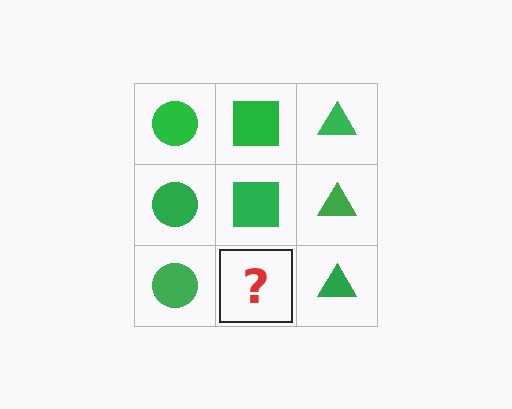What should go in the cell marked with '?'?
The missing cell should contain a green square.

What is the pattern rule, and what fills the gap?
The rule is that each column has a consistent shape. The gap should be filled with a green square.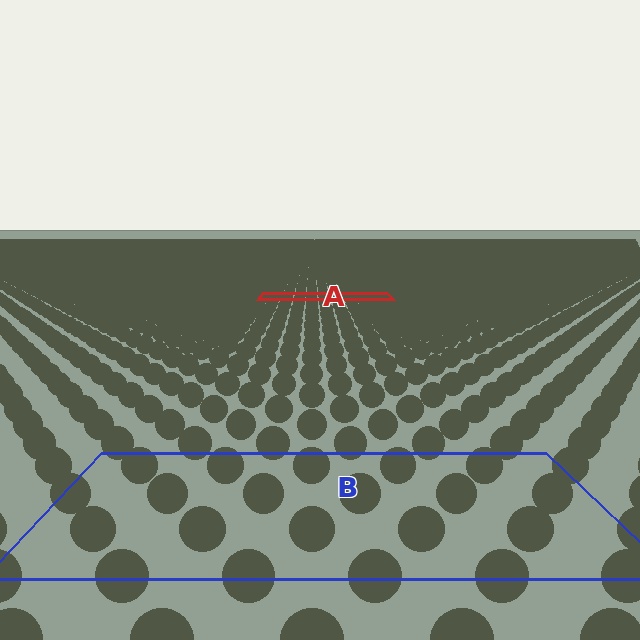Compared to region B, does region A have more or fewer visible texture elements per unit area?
Region A has more texture elements per unit area — they are packed more densely because it is farther away.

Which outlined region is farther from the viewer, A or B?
Region A is farther from the viewer — the texture elements inside it appear smaller and more densely packed.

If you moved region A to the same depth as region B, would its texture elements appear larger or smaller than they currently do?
They would appear larger. At a closer depth, the same texture elements are projected at a bigger on-screen size.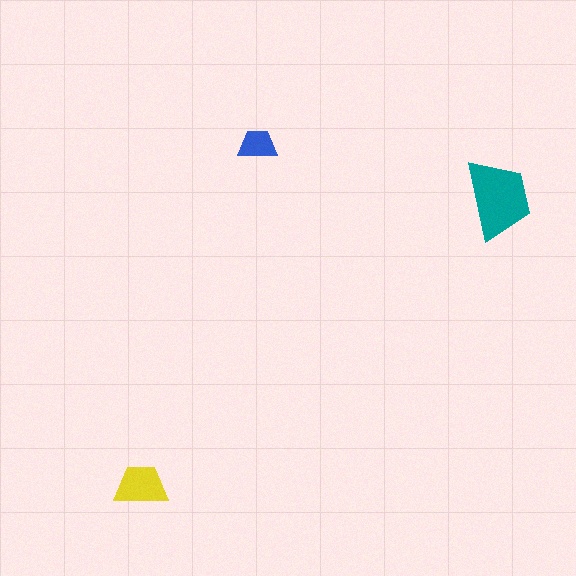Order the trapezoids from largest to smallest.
the teal one, the yellow one, the blue one.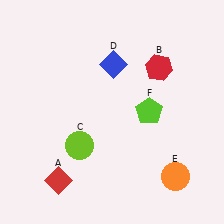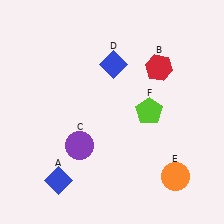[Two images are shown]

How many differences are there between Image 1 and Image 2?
There are 2 differences between the two images.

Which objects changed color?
A changed from red to blue. C changed from lime to purple.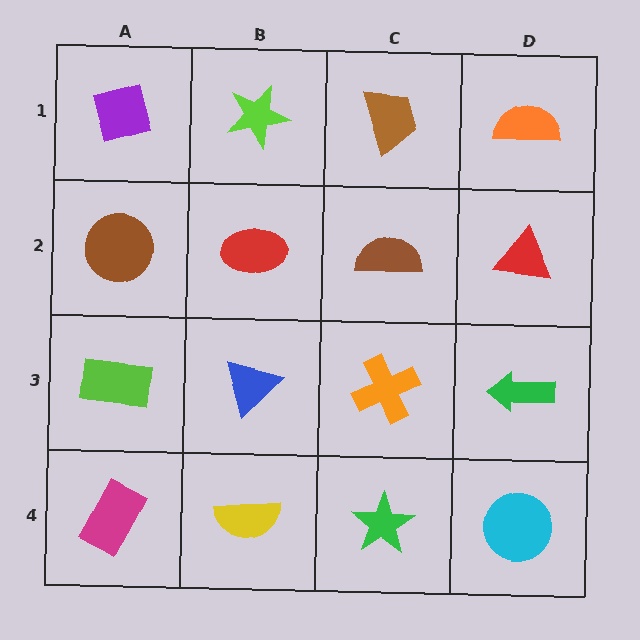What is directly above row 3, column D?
A red triangle.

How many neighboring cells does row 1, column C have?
3.